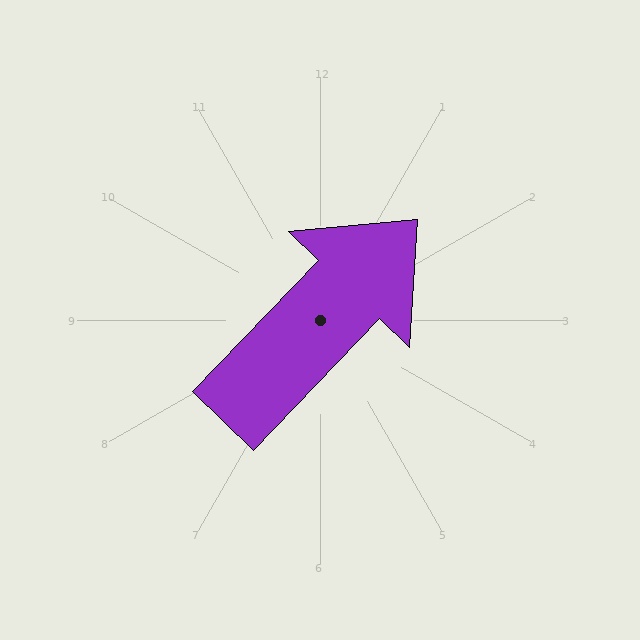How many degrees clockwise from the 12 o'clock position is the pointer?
Approximately 44 degrees.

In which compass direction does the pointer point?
Northeast.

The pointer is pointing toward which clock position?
Roughly 1 o'clock.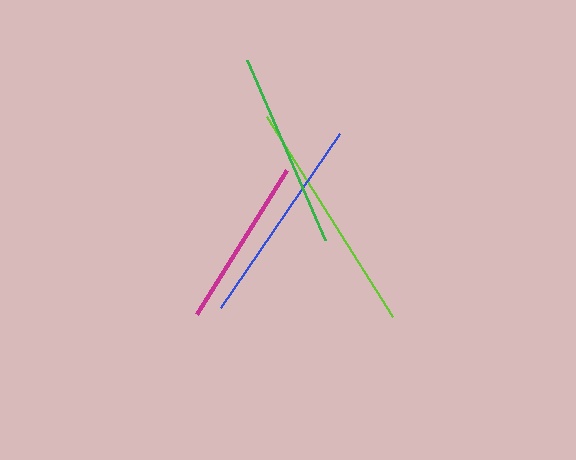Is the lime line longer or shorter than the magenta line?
The lime line is longer than the magenta line.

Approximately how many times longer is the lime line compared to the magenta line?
The lime line is approximately 1.4 times the length of the magenta line.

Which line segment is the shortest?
The magenta line is the shortest at approximately 170 pixels.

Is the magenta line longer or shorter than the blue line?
The blue line is longer than the magenta line.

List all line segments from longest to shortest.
From longest to shortest: lime, blue, green, magenta.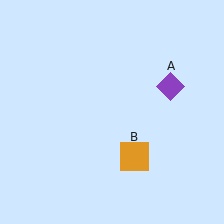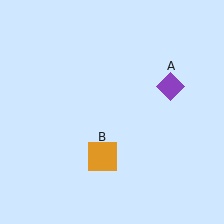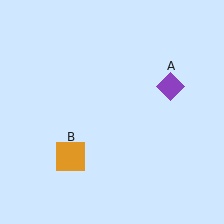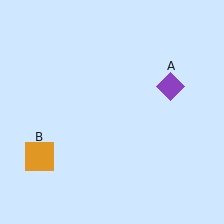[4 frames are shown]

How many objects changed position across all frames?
1 object changed position: orange square (object B).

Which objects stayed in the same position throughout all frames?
Purple diamond (object A) remained stationary.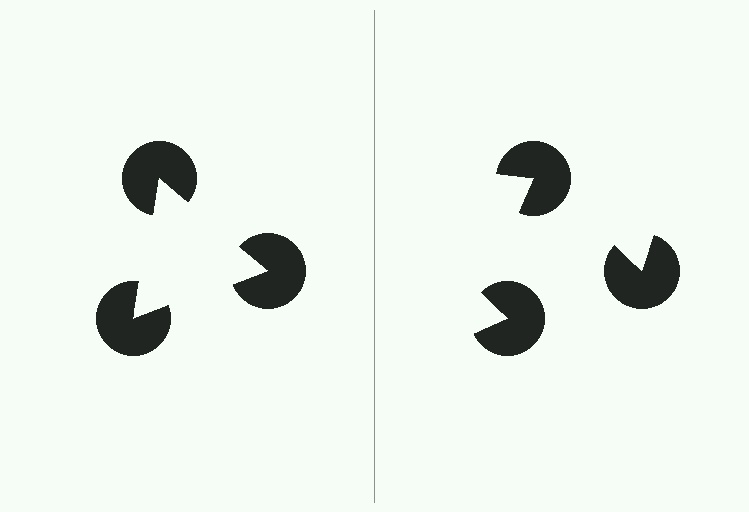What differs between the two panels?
The pac-man discs are positioned identically on both sides; only the wedge orientations differ. On the left they align to a triangle; on the right they are misaligned.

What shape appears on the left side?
An illusory triangle.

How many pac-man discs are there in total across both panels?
6 — 3 on each side.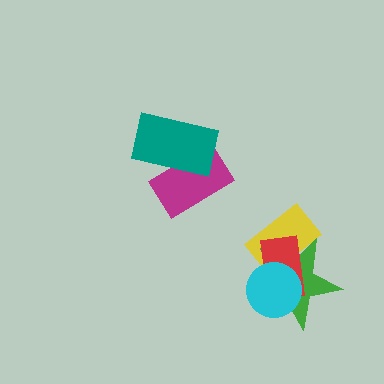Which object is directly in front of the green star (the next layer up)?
The red rectangle is directly in front of the green star.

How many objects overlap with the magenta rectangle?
1 object overlaps with the magenta rectangle.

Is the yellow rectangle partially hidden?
Yes, it is partially covered by another shape.